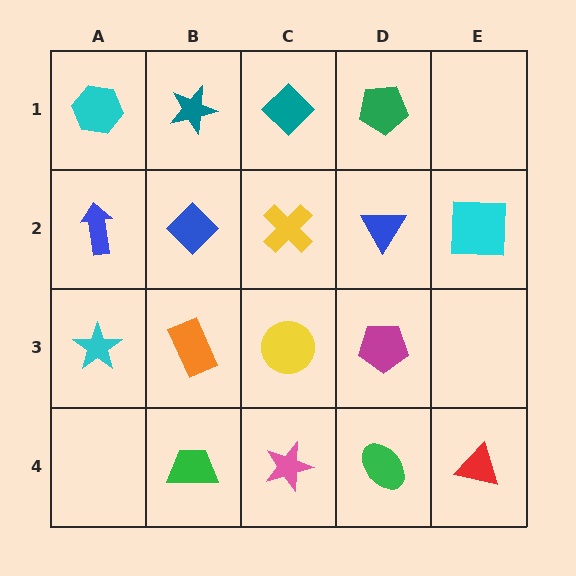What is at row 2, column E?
A cyan square.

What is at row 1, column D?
A green pentagon.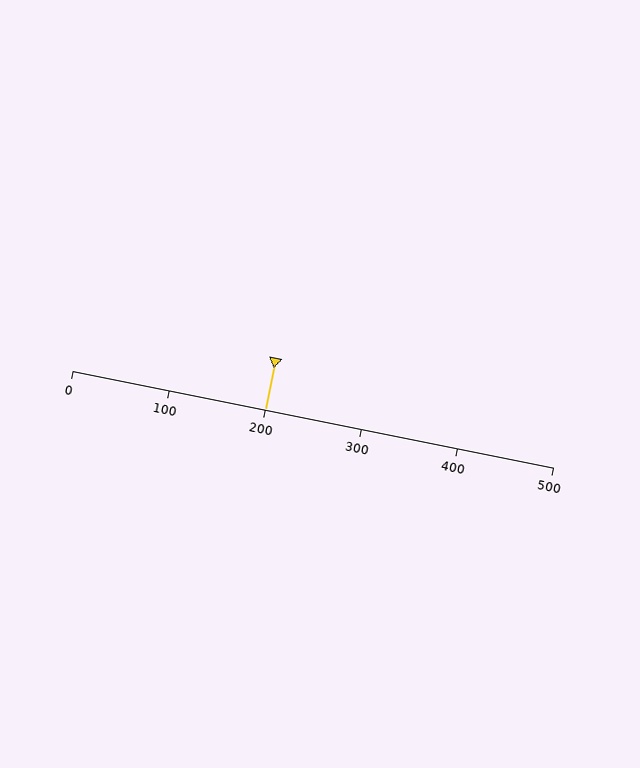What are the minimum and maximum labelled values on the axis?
The axis runs from 0 to 500.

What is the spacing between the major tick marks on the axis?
The major ticks are spaced 100 apart.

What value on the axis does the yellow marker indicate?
The marker indicates approximately 200.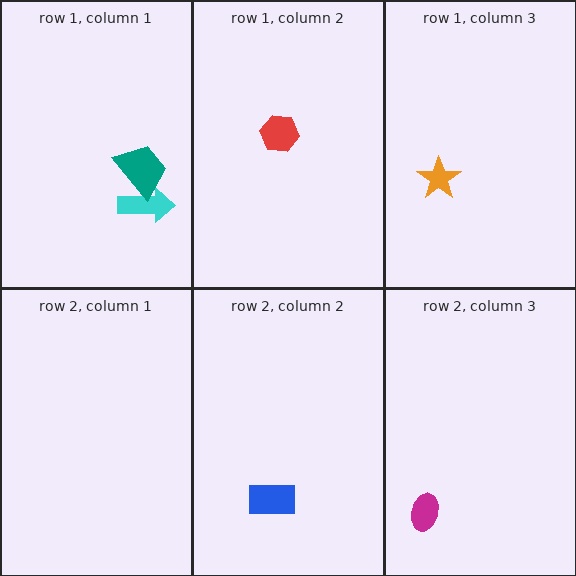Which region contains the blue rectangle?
The row 2, column 2 region.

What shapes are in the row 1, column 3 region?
The orange star.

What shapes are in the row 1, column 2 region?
The red hexagon.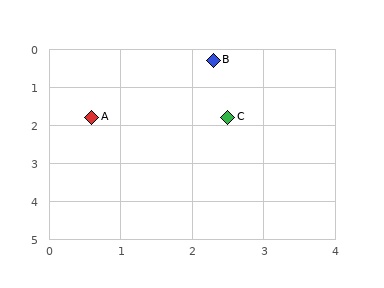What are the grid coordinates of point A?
Point A is at approximately (0.6, 1.8).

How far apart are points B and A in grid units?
Points B and A are about 2.3 grid units apart.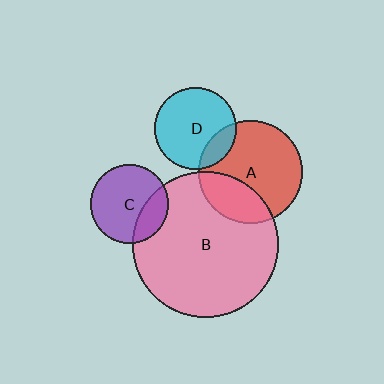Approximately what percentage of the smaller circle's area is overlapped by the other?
Approximately 30%.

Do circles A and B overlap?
Yes.